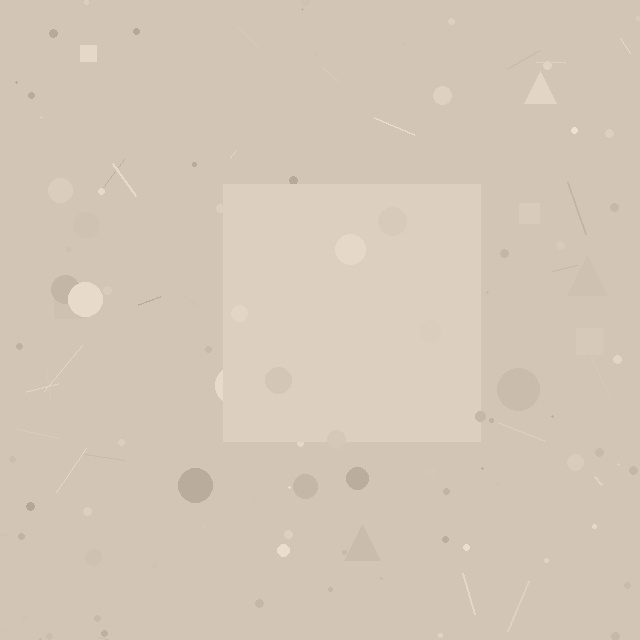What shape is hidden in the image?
A square is hidden in the image.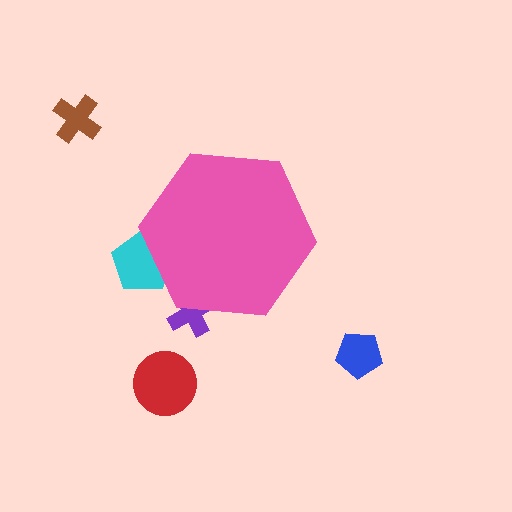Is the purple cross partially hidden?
Yes, the purple cross is partially hidden behind the pink hexagon.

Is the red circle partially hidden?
No, the red circle is fully visible.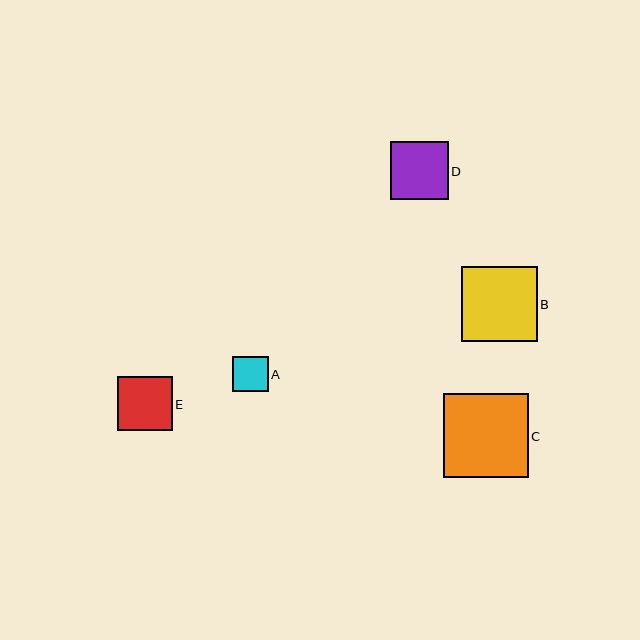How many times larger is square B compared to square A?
Square B is approximately 2.1 times the size of square A.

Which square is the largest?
Square C is the largest with a size of approximately 84 pixels.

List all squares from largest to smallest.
From largest to smallest: C, B, D, E, A.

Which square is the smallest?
Square A is the smallest with a size of approximately 36 pixels.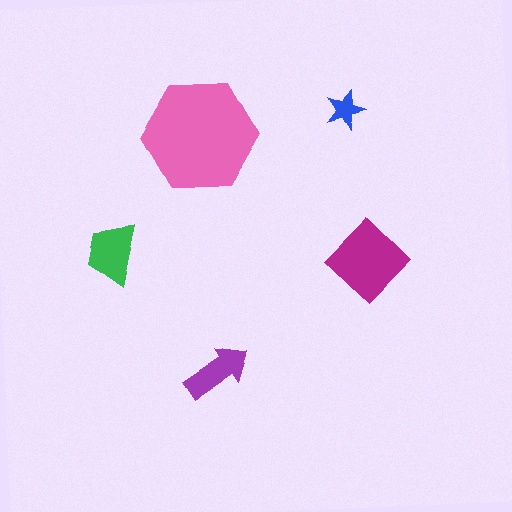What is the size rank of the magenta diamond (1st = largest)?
2nd.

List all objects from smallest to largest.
The blue star, the purple arrow, the green trapezoid, the magenta diamond, the pink hexagon.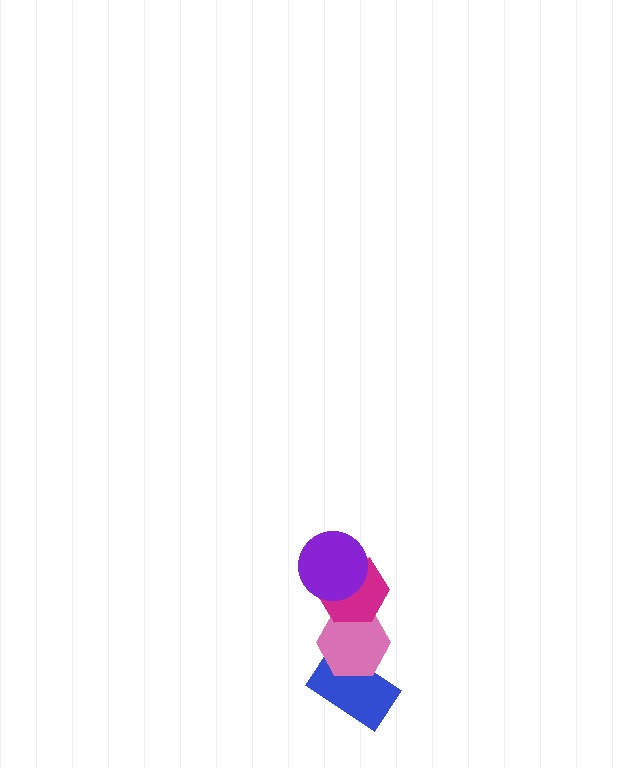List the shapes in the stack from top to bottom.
From top to bottom: the purple circle, the magenta hexagon, the pink hexagon, the blue rectangle.